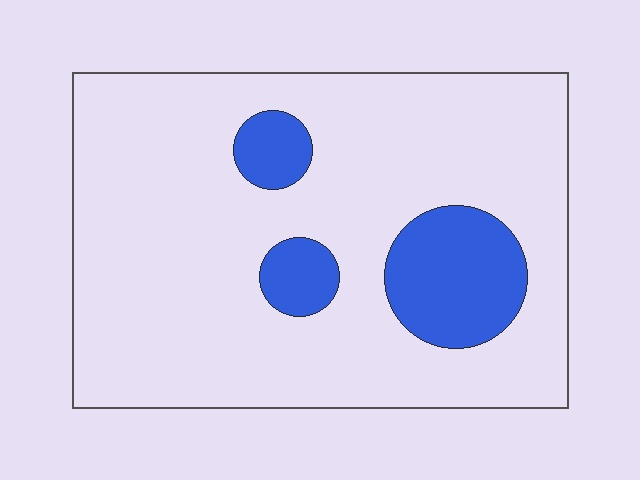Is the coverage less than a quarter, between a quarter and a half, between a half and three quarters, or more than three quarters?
Less than a quarter.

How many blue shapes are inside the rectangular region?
3.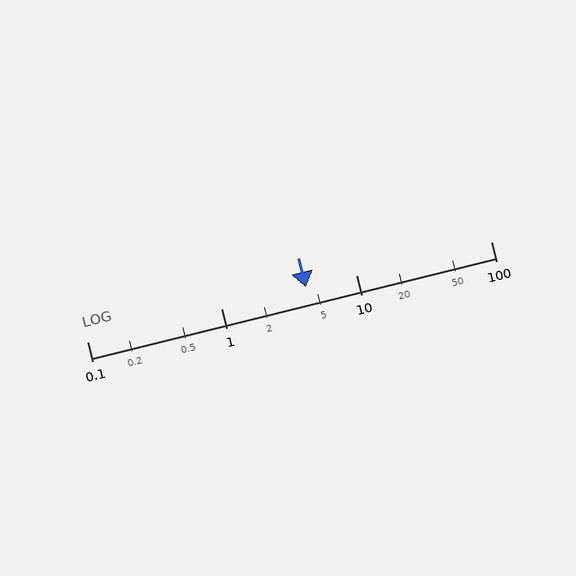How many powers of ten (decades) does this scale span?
The scale spans 3 decades, from 0.1 to 100.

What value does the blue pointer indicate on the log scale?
The pointer indicates approximately 4.2.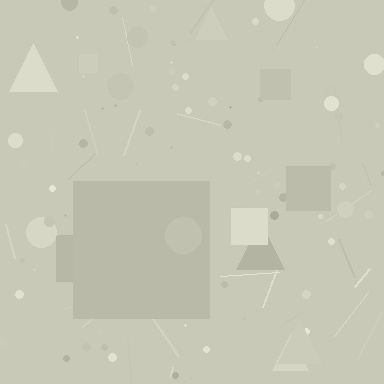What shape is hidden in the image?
A square is hidden in the image.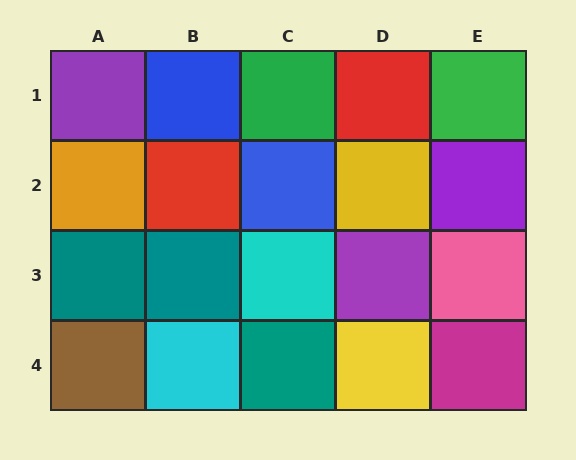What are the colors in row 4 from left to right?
Brown, cyan, teal, yellow, magenta.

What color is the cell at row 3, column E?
Pink.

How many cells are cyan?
2 cells are cyan.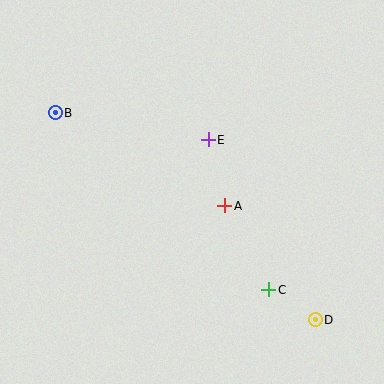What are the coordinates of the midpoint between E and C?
The midpoint between E and C is at (239, 215).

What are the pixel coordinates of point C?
Point C is at (269, 290).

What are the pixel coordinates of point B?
Point B is at (55, 113).